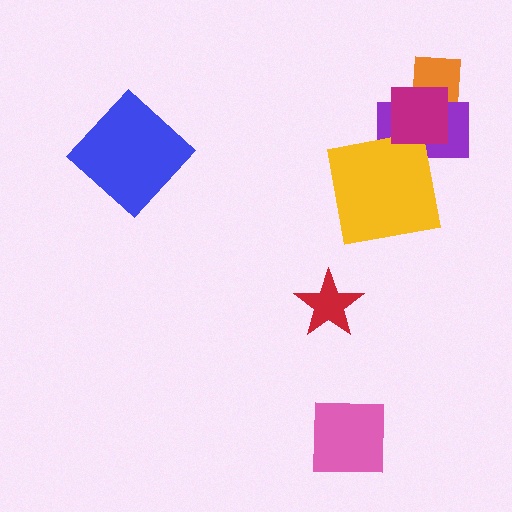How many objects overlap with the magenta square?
2 objects overlap with the magenta square.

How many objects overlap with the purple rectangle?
3 objects overlap with the purple rectangle.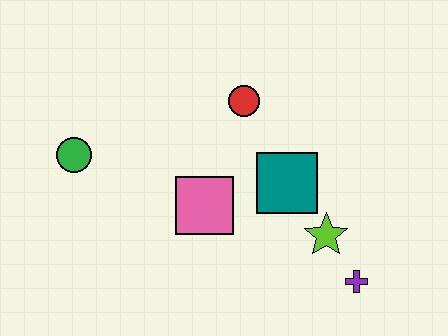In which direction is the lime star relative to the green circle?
The lime star is to the right of the green circle.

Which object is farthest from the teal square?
The green circle is farthest from the teal square.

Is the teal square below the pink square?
No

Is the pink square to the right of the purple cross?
No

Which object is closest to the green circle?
The pink square is closest to the green circle.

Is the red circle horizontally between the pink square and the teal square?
Yes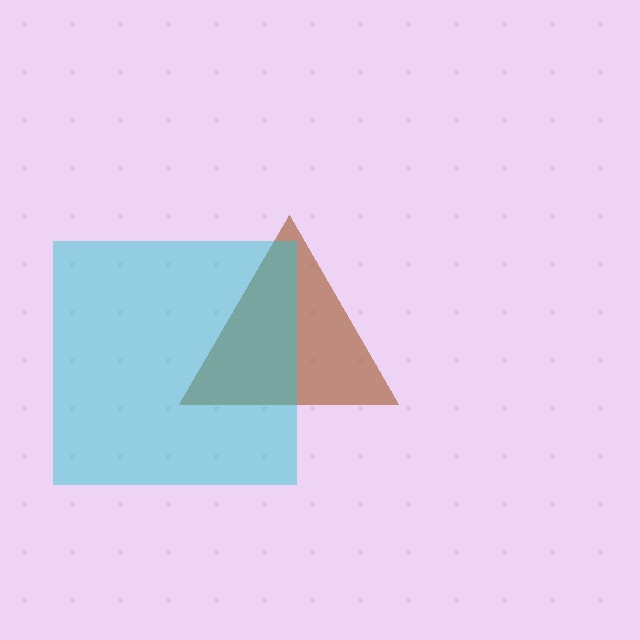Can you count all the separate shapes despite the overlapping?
Yes, there are 2 separate shapes.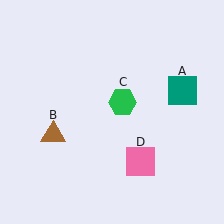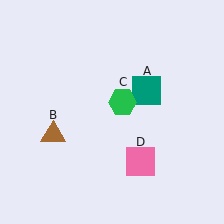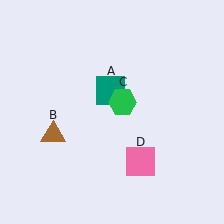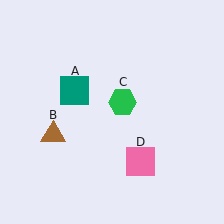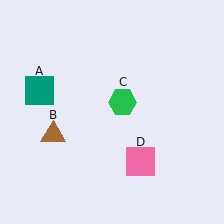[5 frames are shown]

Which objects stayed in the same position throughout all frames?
Brown triangle (object B) and green hexagon (object C) and pink square (object D) remained stationary.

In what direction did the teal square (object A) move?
The teal square (object A) moved left.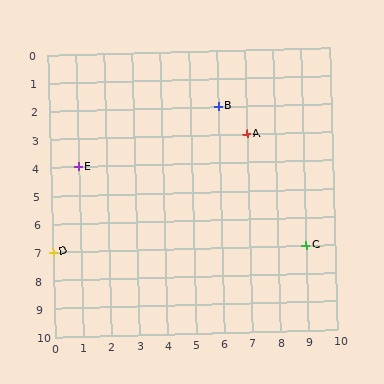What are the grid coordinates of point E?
Point E is at grid coordinates (1, 4).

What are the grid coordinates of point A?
Point A is at grid coordinates (7, 3).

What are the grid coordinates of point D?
Point D is at grid coordinates (0, 7).